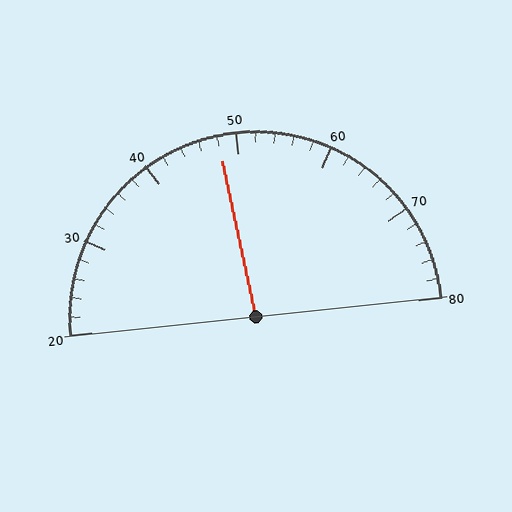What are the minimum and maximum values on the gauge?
The gauge ranges from 20 to 80.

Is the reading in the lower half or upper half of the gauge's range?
The reading is in the lower half of the range (20 to 80).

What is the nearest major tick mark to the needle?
The nearest major tick mark is 50.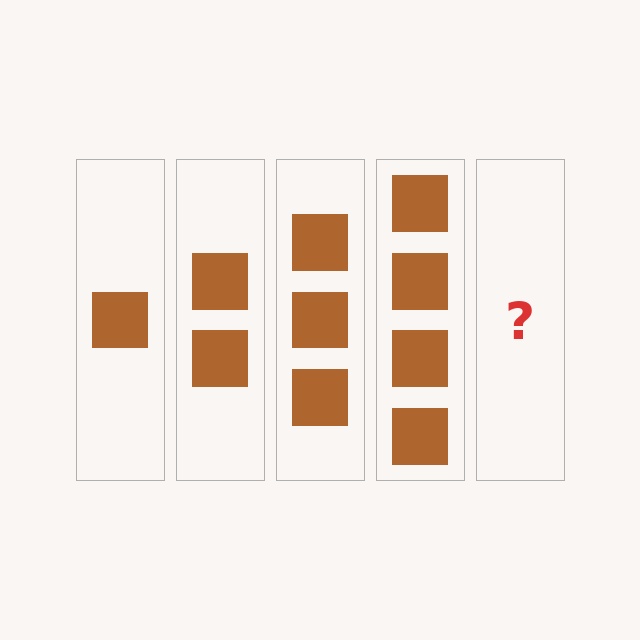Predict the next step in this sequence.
The next step is 5 squares.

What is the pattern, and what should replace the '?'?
The pattern is that each step adds one more square. The '?' should be 5 squares.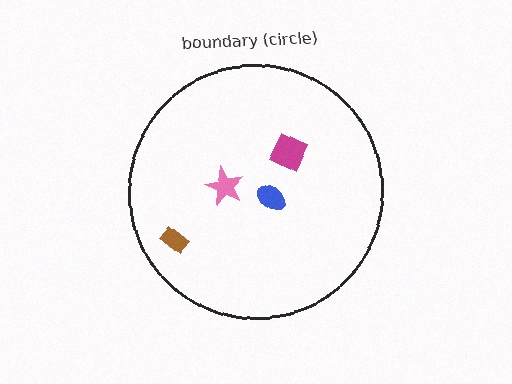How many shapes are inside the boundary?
4 inside, 0 outside.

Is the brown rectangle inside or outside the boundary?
Inside.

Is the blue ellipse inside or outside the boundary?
Inside.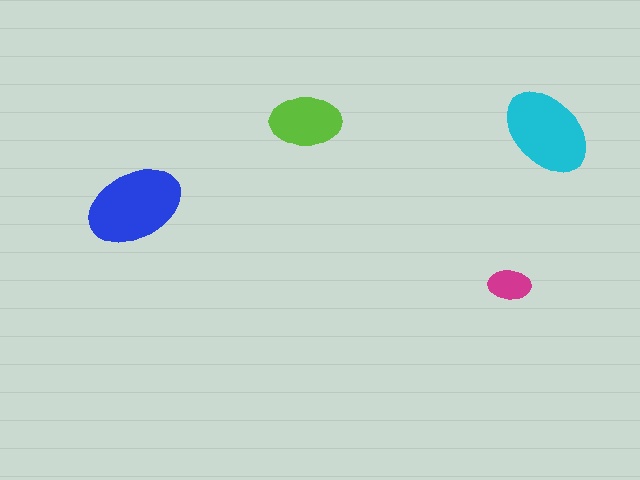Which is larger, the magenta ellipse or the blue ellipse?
The blue one.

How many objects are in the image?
There are 4 objects in the image.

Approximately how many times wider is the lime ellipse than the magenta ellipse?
About 1.5 times wider.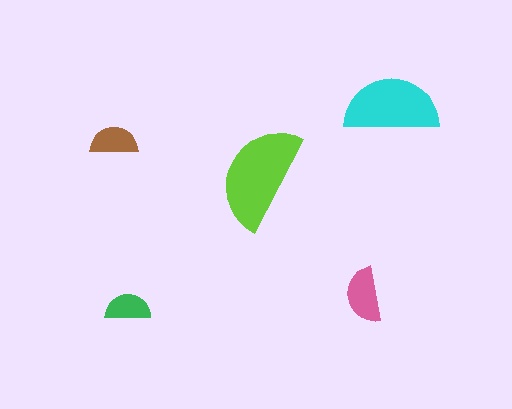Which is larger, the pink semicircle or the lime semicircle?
The lime one.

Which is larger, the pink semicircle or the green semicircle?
The pink one.